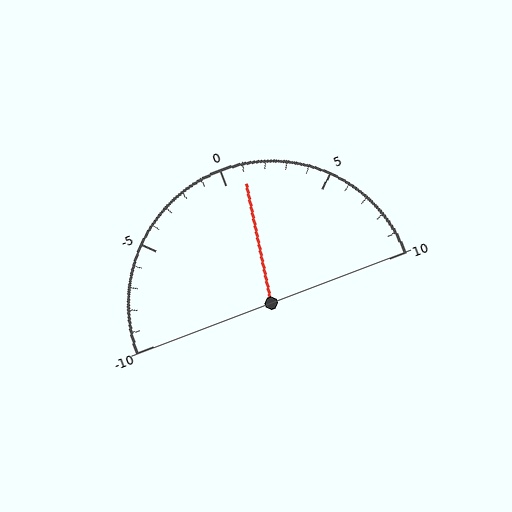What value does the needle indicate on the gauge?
The needle indicates approximately 1.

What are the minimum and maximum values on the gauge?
The gauge ranges from -10 to 10.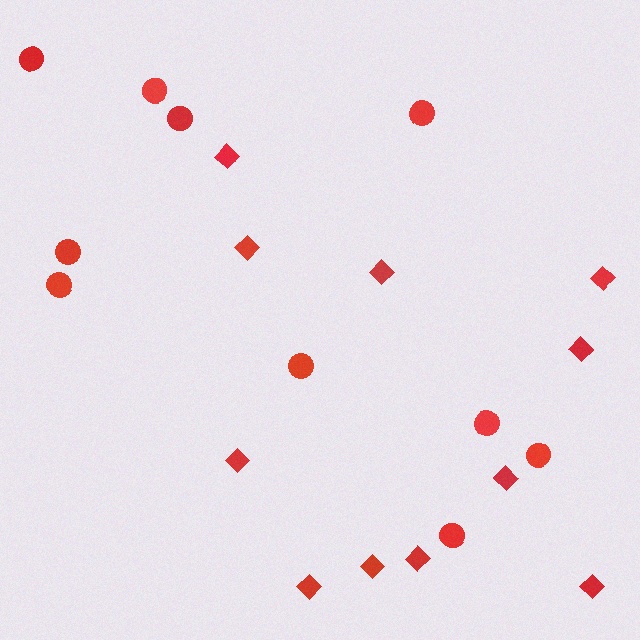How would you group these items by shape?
There are 2 groups: one group of circles (10) and one group of diamonds (11).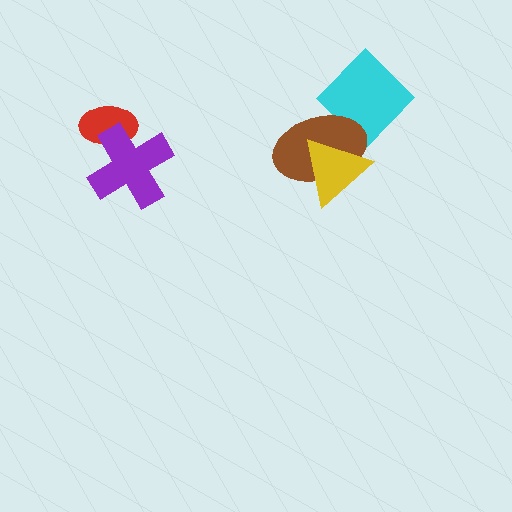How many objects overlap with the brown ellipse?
2 objects overlap with the brown ellipse.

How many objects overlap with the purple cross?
1 object overlaps with the purple cross.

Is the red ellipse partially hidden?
Yes, it is partially covered by another shape.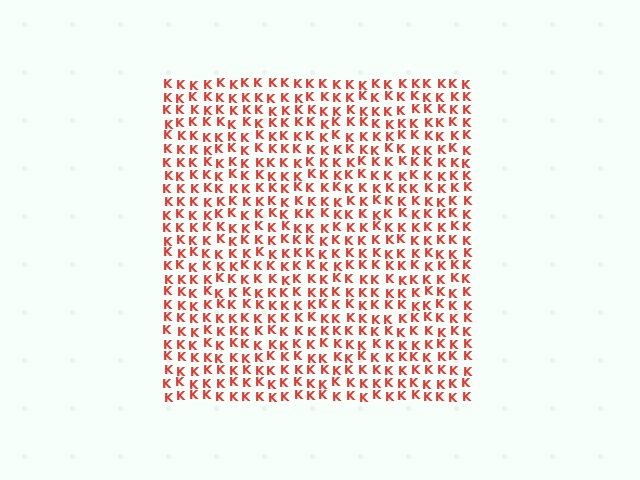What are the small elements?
The small elements are letter K's.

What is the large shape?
The large shape is a square.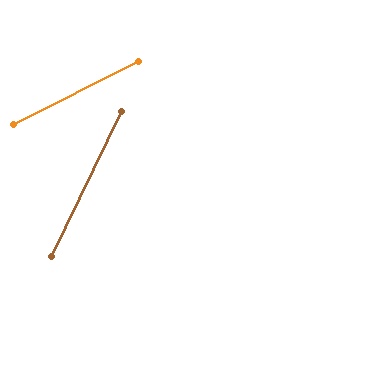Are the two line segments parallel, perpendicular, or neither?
Neither parallel nor perpendicular — they differ by about 37°.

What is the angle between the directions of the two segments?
Approximately 37 degrees.